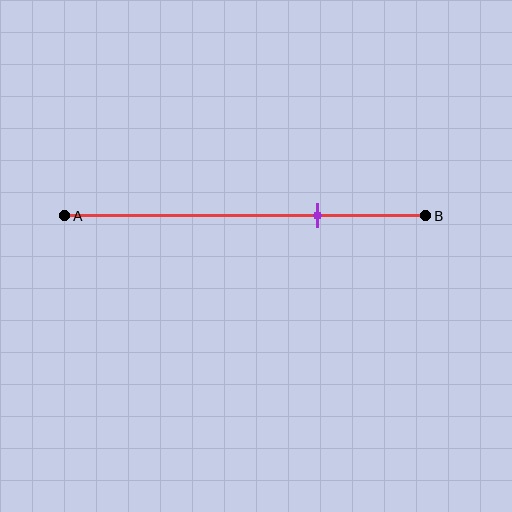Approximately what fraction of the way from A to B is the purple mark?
The purple mark is approximately 70% of the way from A to B.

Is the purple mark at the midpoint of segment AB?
No, the mark is at about 70% from A, not at the 50% midpoint.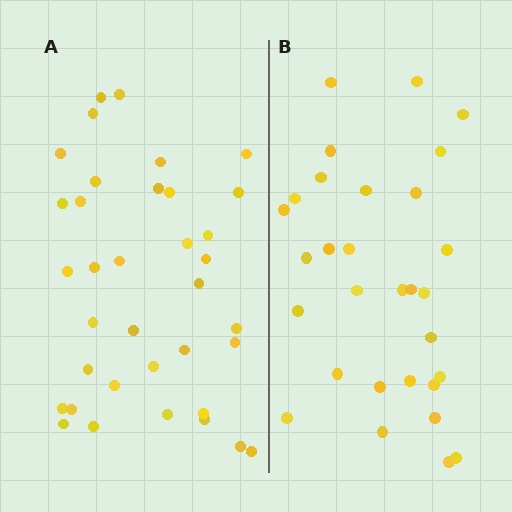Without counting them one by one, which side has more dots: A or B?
Region A (the left region) has more dots.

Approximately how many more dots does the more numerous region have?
Region A has about 6 more dots than region B.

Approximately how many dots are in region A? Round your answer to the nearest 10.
About 40 dots. (The exact count is 36, which rounds to 40.)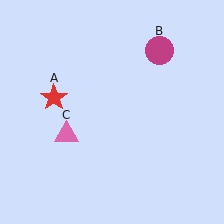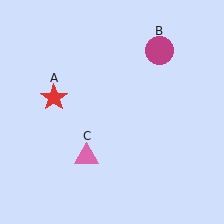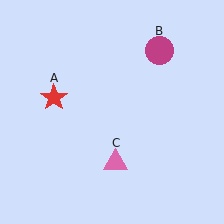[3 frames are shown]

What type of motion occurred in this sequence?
The pink triangle (object C) rotated counterclockwise around the center of the scene.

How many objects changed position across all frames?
1 object changed position: pink triangle (object C).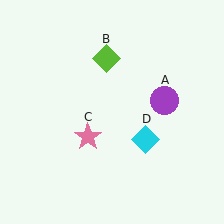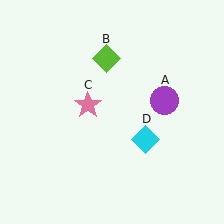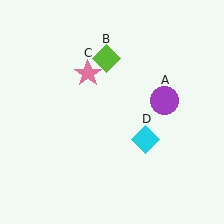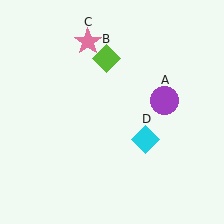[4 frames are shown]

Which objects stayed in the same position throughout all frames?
Purple circle (object A) and lime diamond (object B) and cyan diamond (object D) remained stationary.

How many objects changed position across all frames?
1 object changed position: pink star (object C).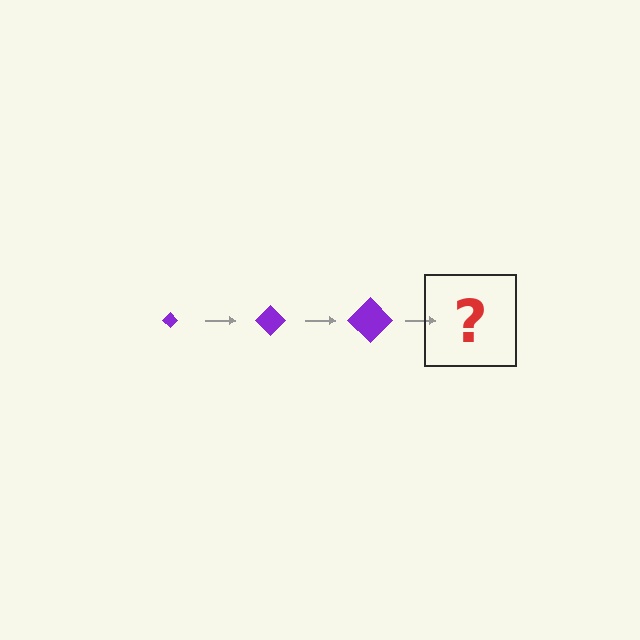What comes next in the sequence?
The next element should be a purple diamond, larger than the previous one.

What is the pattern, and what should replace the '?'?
The pattern is that the diamond gets progressively larger each step. The '?' should be a purple diamond, larger than the previous one.